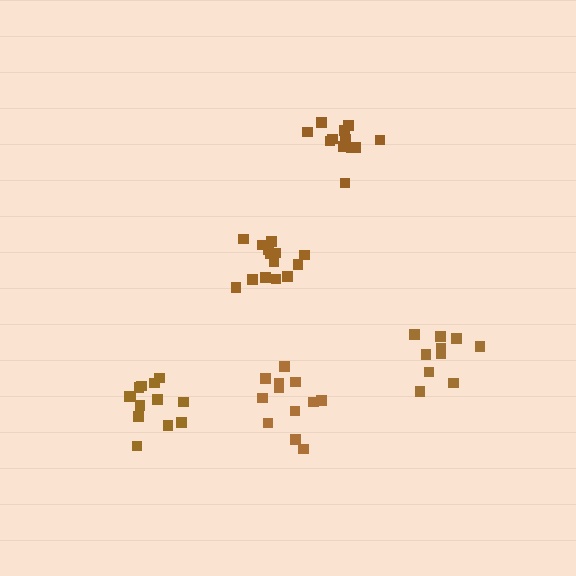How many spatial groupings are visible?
There are 5 spatial groupings.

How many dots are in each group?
Group 1: 10 dots, Group 2: 12 dots, Group 3: 12 dots, Group 4: 13 dots, Group 5: 15 dots (62 total).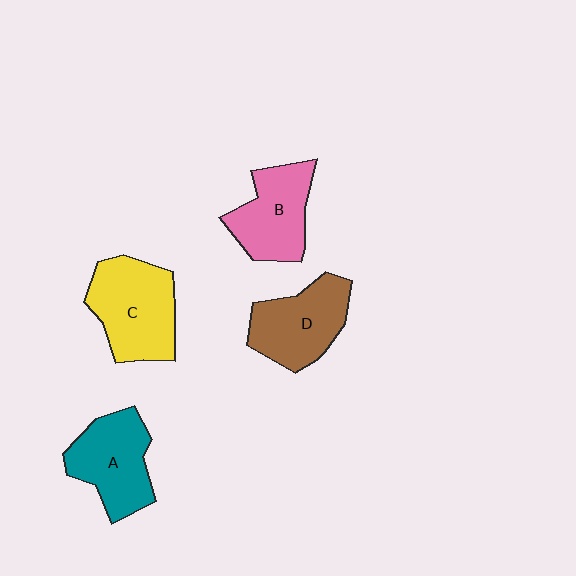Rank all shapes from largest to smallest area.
From largest to smallest: C (yellow), A (teal), D (brown), B (pink).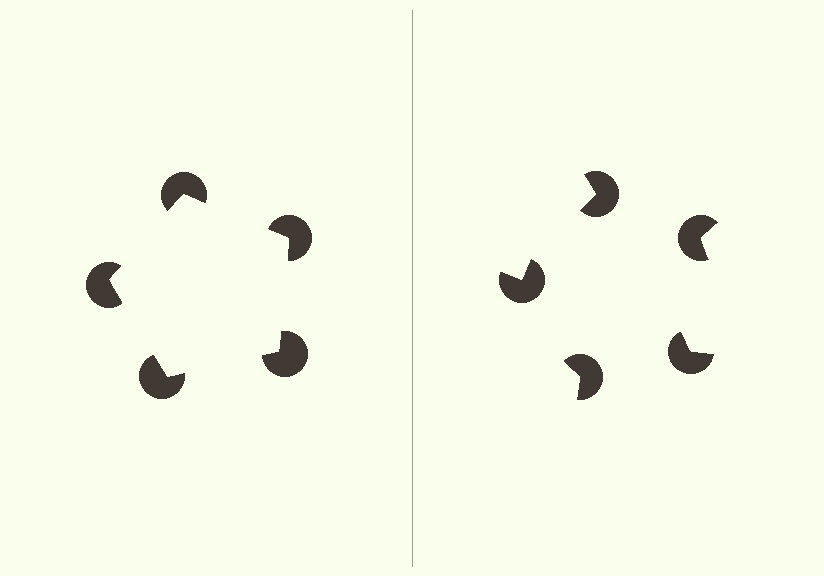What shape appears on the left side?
An illusory pentagon.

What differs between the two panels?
The pac-man discs are positioned identically on both sides; only the wedge orientations differ. On the left they align to a pentagon; on the right they are misaligned.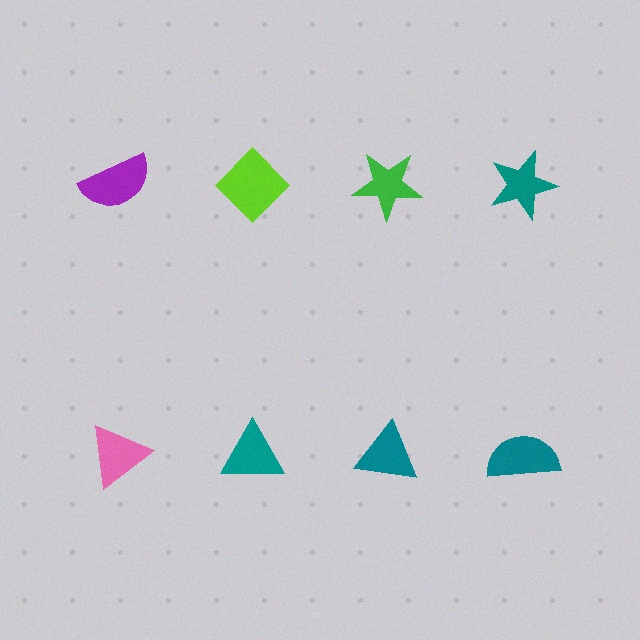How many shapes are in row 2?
4 shapes.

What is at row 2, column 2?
A teal triangle.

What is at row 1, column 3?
A green star.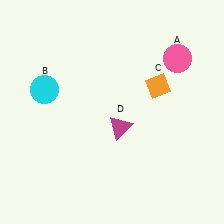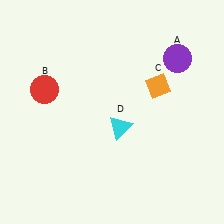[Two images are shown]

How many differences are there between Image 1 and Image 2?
There are 3 differences between the two images.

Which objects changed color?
A changed from pink to purple. B changed from cyan to red. D changed from magenta to cyan.